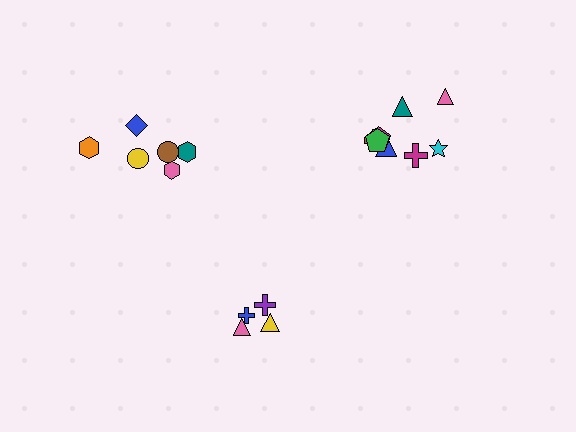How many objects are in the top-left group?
There are 6 objects.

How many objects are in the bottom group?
There are 4 objects.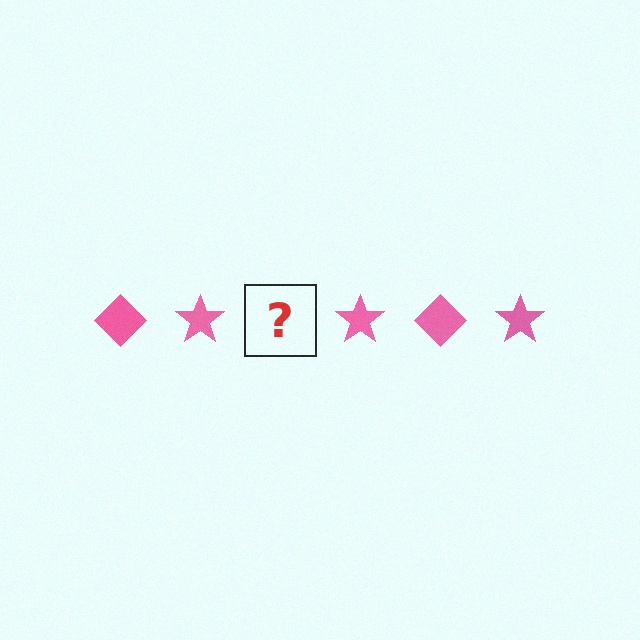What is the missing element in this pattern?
The missing element is a pink diamond.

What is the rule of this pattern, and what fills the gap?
The rule is that the pattern cycles through diamond, star shapes in pink. The gap should be filled with a pink diamond.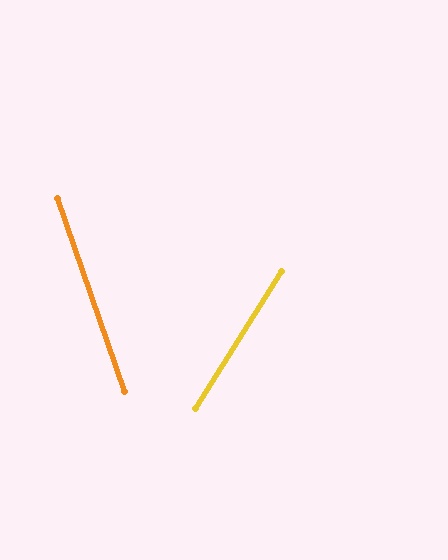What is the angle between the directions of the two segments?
Approximately 51 degrees.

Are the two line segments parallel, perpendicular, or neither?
Neither parallel nor perpendicular — they differ by about 51°.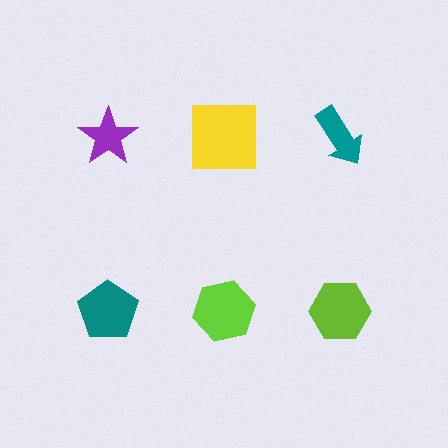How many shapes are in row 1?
3 shapes.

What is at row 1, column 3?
A teal arrow.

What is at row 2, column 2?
A lime hexagon.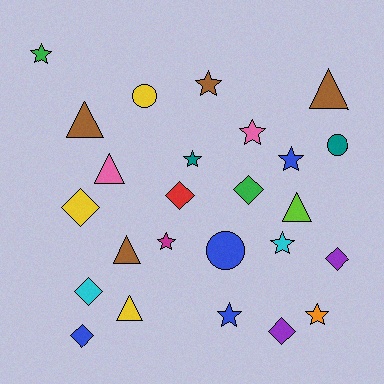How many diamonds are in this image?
There are 7 diamonds.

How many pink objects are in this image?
There are 2 pink objects.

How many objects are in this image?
There are 25 objects.